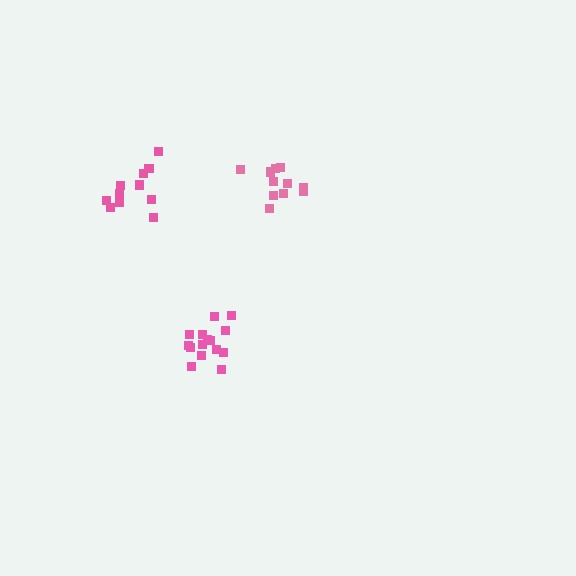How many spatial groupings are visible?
There are 3 spatial groupings.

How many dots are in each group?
Group 1: 15 dots, Group 2: 11 dots, Group 3: 11 dots (37 total).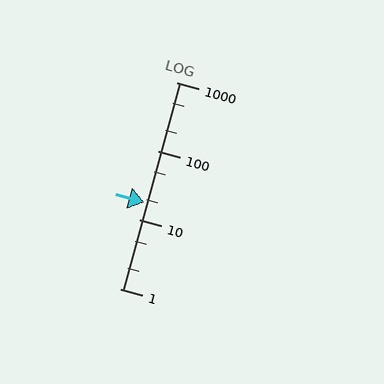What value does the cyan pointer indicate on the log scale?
The pointer indicates approximately 18.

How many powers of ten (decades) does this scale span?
The scale spans 3 decades, from 1 to 1000.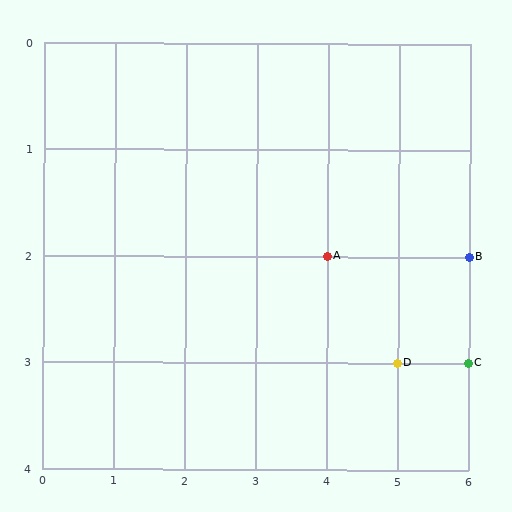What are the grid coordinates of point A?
Point A is at grid coordinates (4, 2).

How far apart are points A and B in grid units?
Points A and B are 2 columns apart.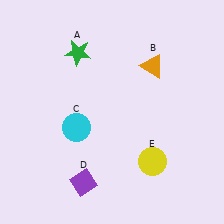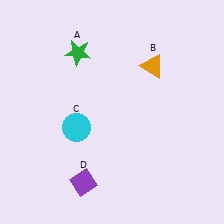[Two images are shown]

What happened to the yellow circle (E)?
The yellow circle (E) was removed in Image 2. It was in the bottom-right area of Image 1.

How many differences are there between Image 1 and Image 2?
There is 1 difference between the two images.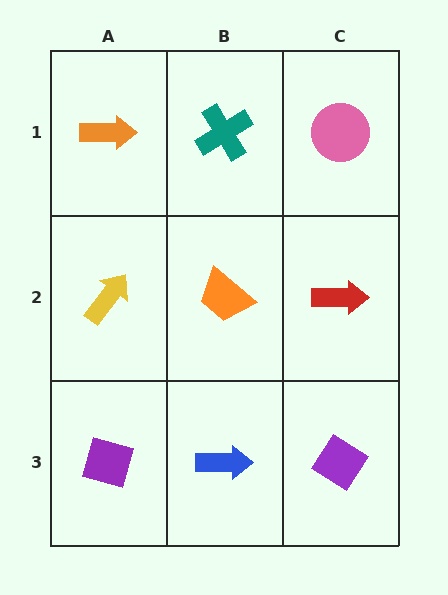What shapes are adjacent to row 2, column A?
An orange arrow (row 1, column A), a purple diamond (row 3, column A), an orange trapezoid (row 2, column B).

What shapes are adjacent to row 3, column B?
An orange trapezoid (row 2, column B), a purple diamond (row 3, column A), a purple diamond (row 3, column C).